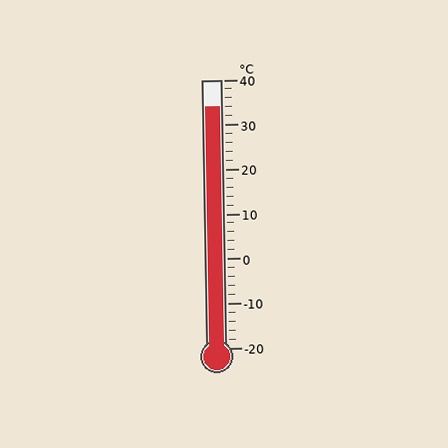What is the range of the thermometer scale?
The thermometer scale ranges from -20°C to 40°C.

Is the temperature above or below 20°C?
The temperature is above 20°C.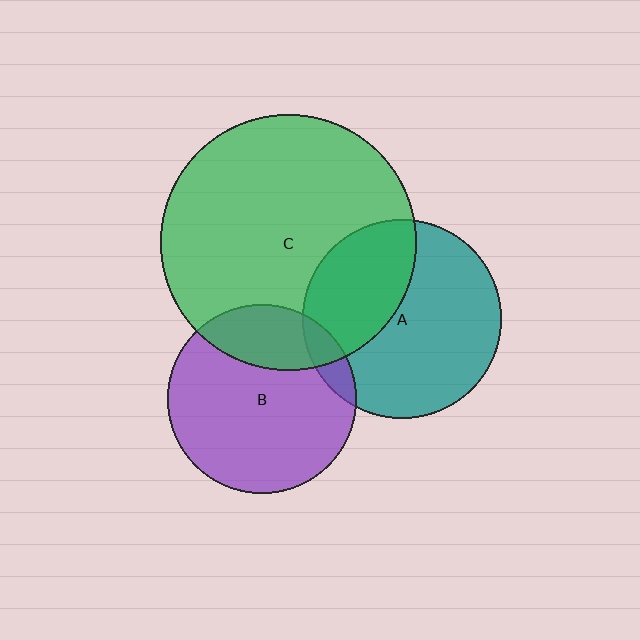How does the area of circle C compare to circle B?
Approximately 1.8 times.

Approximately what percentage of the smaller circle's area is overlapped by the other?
Approximately 10%.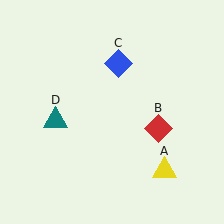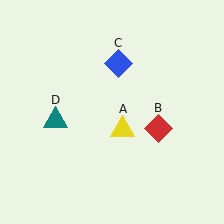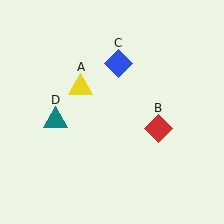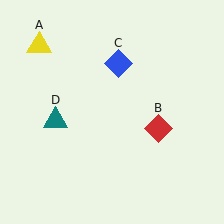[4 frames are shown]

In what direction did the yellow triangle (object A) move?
The yellow triangle (object A) moved up and to the left.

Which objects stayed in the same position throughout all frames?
Red diamond (object B) and blue diamond (object C) and teal triangle (object D) remained stationary.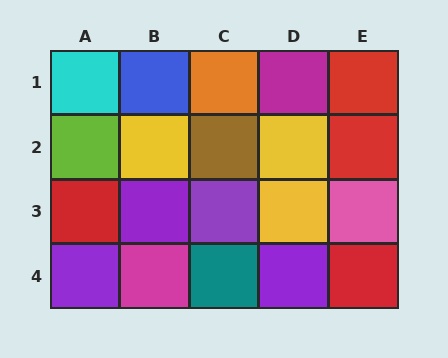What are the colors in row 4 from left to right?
Purple, magenta, teal, purple, red.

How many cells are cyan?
1 cell is cyan.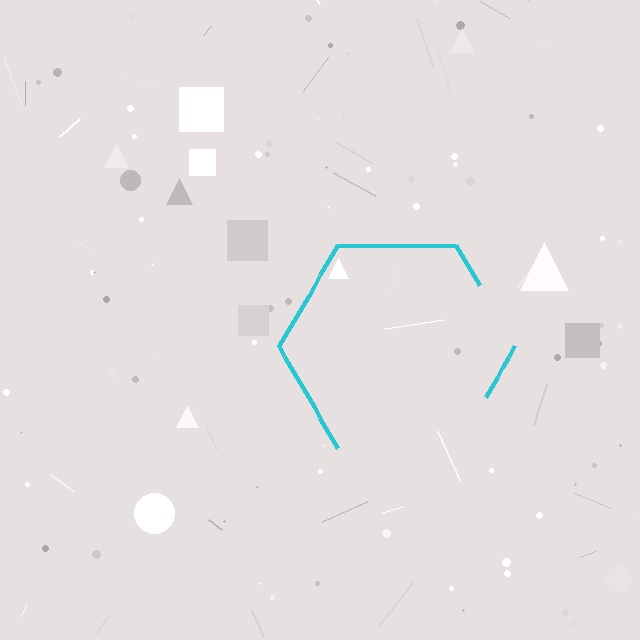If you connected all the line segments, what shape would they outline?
They would outline a hexagon.